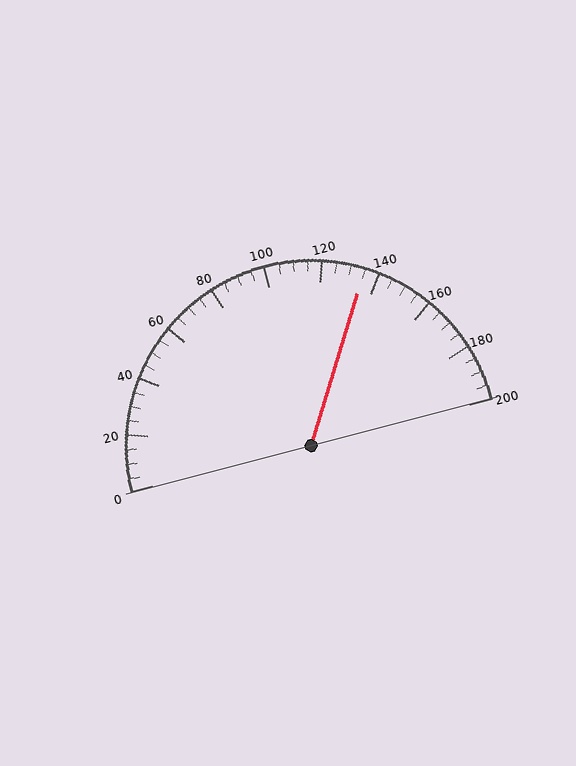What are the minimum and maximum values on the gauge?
The gauge ranges from 0 to 200.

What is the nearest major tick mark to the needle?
The nearest major tick mark is 140.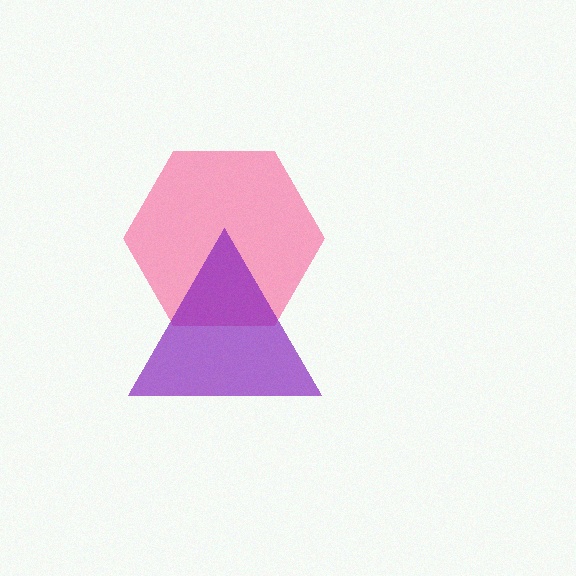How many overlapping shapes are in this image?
There are 2 overlapping shapes in the image.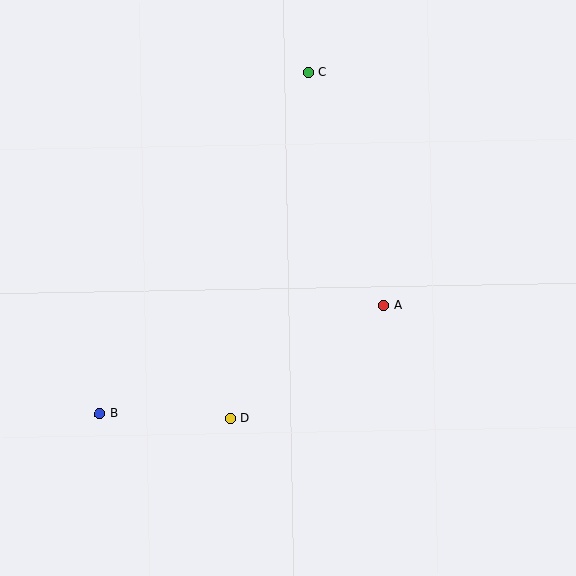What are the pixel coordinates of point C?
Point C is at (309, 72).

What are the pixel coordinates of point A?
Point A is at (384, 305).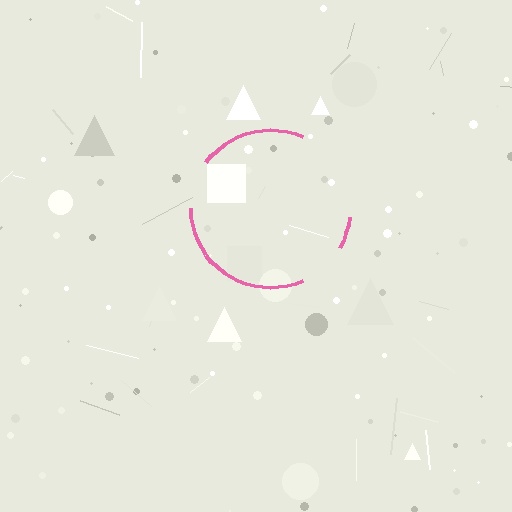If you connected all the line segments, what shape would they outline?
They would outline a circle.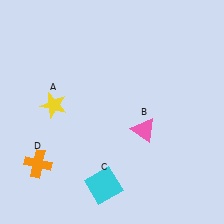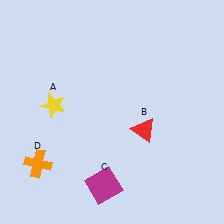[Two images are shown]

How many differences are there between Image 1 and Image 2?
There are 2 differences between the two images.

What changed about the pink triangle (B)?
In Image 1, B is pink. In Image 2, it changed to red.